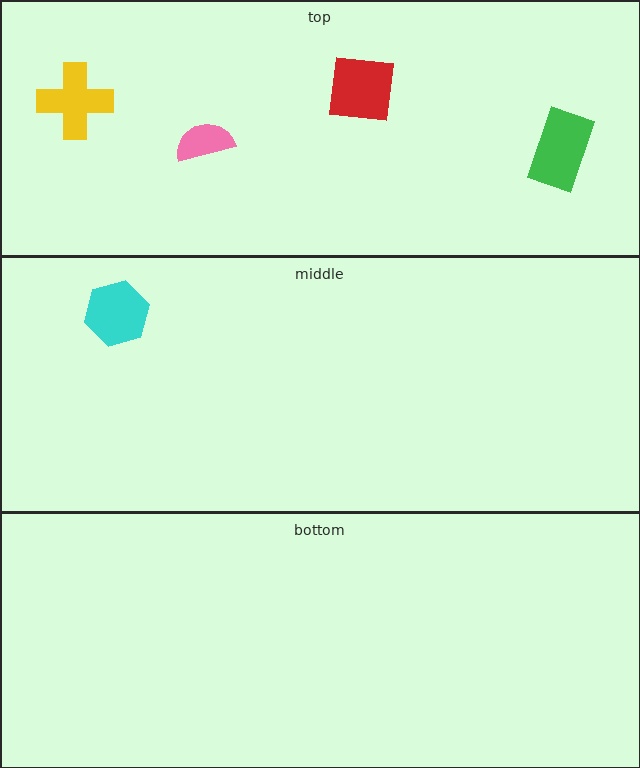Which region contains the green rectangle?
The top region.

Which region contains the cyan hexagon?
The middle region.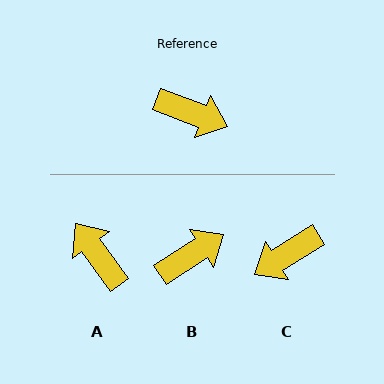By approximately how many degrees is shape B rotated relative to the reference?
Approximately 54 degrees counter-clockwise.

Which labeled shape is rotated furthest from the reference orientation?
A, about 147 degrees away.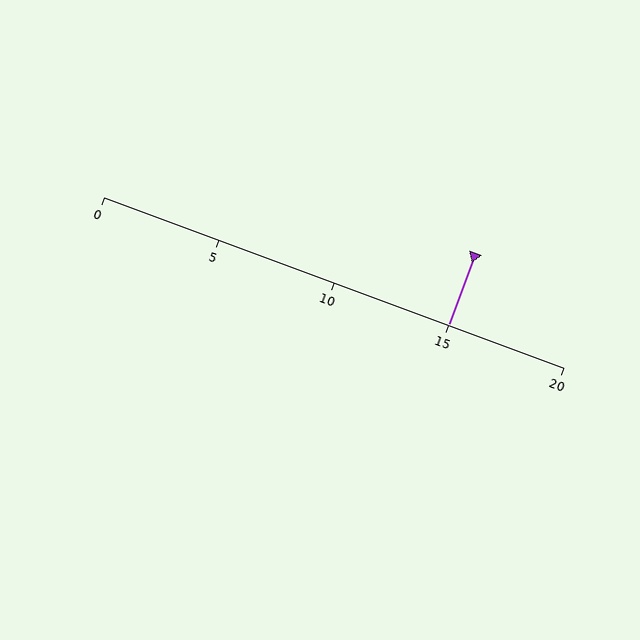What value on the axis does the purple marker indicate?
The marker indicates approximately 15.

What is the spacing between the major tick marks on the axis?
The major ticks are spaced 5 apart.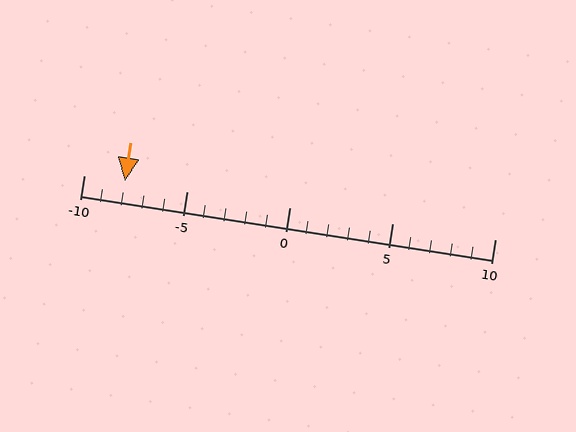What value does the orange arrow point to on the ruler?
The orange arrow points to approximately -8.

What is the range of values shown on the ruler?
The ruler shows values from -10 to 10.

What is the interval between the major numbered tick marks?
The major tick marks are spaced 5 units apart.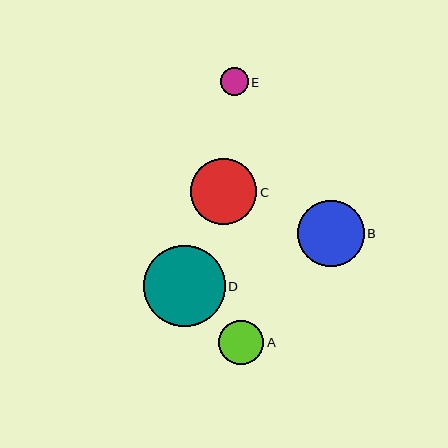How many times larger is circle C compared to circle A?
Circle C is approximately 1.5 times the size of circle A.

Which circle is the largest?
Circle D is the largest with a size of approximately 82 pixels.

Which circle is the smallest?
Circle E is the smallest with a size of approximately 28 pixels.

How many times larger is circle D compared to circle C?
Circle D is approximately 1.2 times the size of circle C.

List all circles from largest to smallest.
From largest to smallest: D, C, B, A, E.